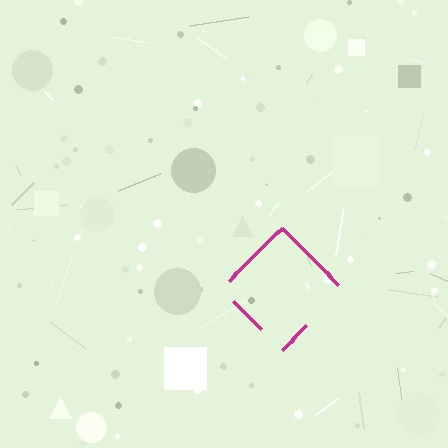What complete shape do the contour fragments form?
The contour fragments form a diamond.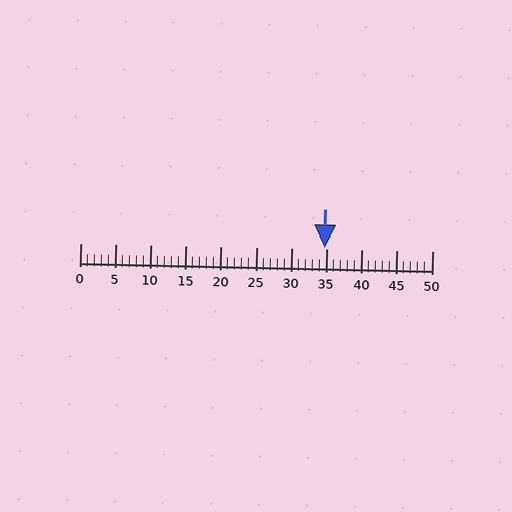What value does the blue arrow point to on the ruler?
The blue arrow points to approximately 35.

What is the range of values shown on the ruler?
The ruler shows values from 0 to 50.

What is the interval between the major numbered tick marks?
The major tick marks are spaced 5 units apart.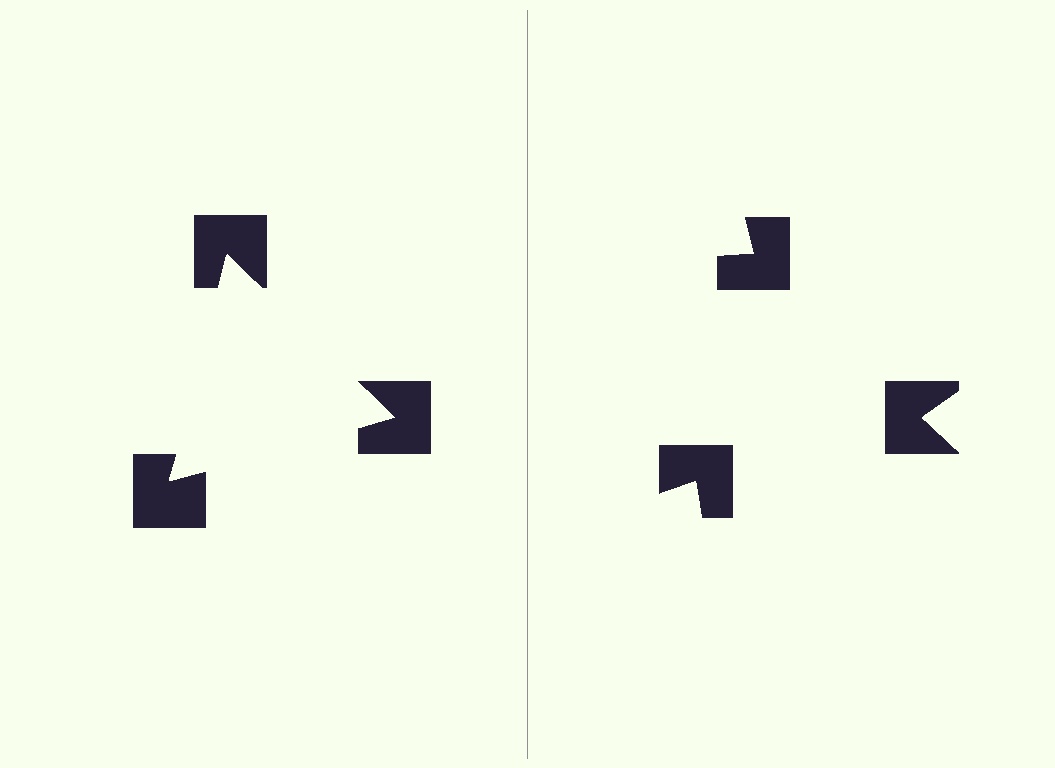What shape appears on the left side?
An illusory triangle.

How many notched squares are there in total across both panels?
6 — 3 on each side.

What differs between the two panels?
The notched squares are positioned identically on both sides; only the wedge orientations differ. On the left they align to a triangle; on the right they are misaligned.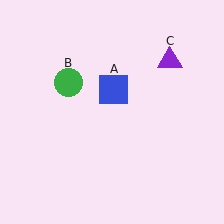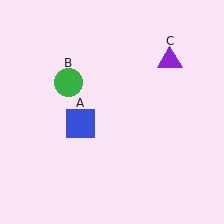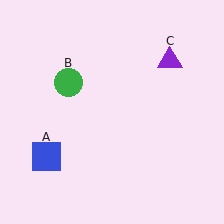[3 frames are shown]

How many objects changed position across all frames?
1 object changed position: blue square (object A).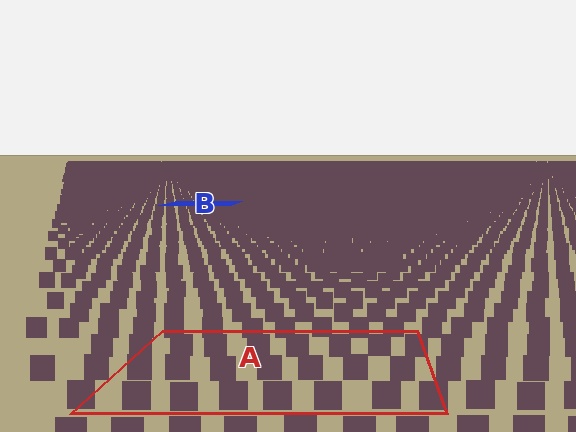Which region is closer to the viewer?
Region A is closer. The texture elements there are larger and more spread out.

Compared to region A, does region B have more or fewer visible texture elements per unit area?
Region B has more texture elements per unit area — they are packed more densely because it is farther away.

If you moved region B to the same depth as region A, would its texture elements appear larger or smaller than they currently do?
They would appear larger. At a closer depth, the same texture elements are projected at a bigger on-screen size.